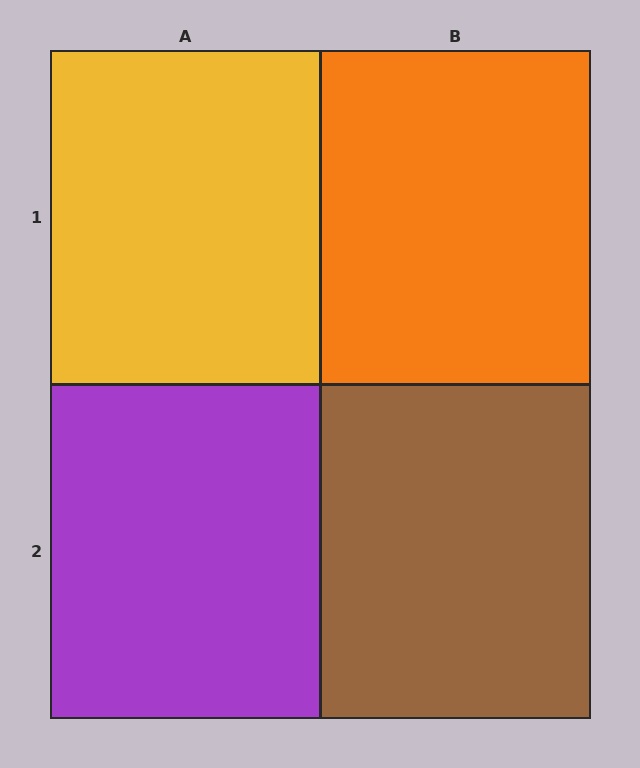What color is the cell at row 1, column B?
Orange.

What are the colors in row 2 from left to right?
Purple, brown.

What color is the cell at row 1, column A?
Yellow.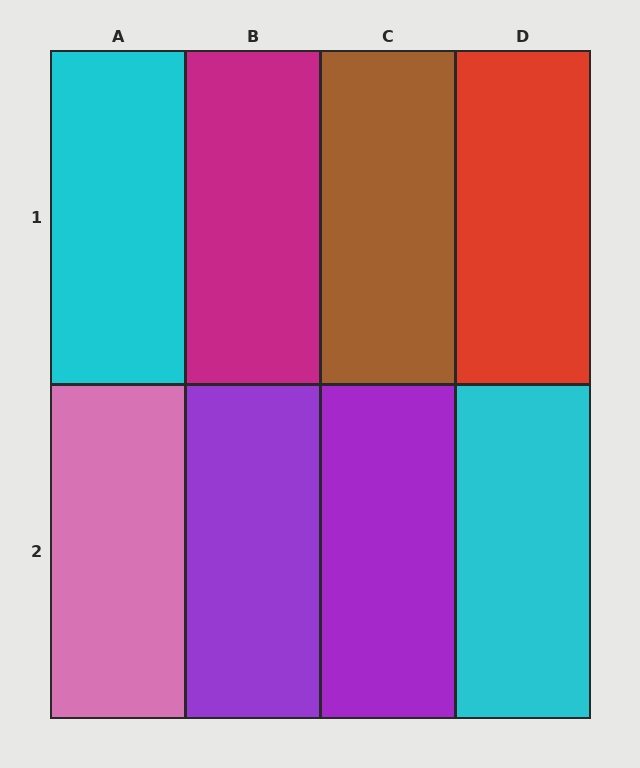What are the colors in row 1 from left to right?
Cyan, magenta, brown, red.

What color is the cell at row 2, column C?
Purple.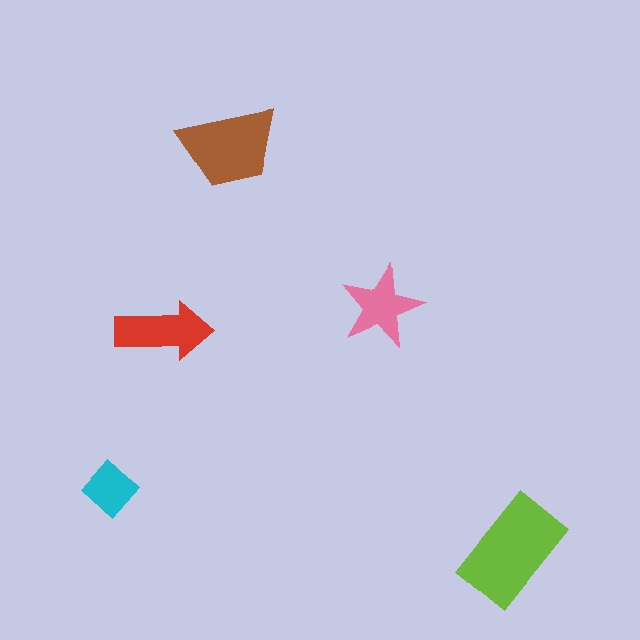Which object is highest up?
The brown trapezoid is topmost.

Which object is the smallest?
The cyan diamond.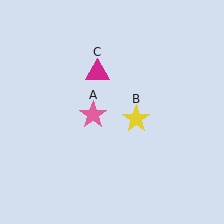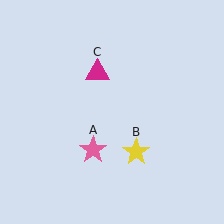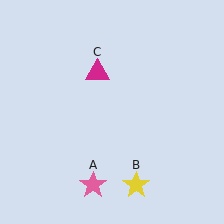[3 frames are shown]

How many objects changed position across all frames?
2 objects changed position: pink star (object A), yellow star (object B).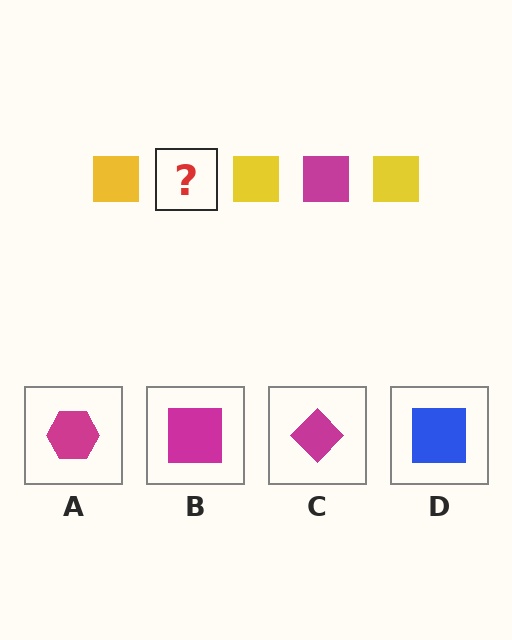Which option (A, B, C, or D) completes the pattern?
B.